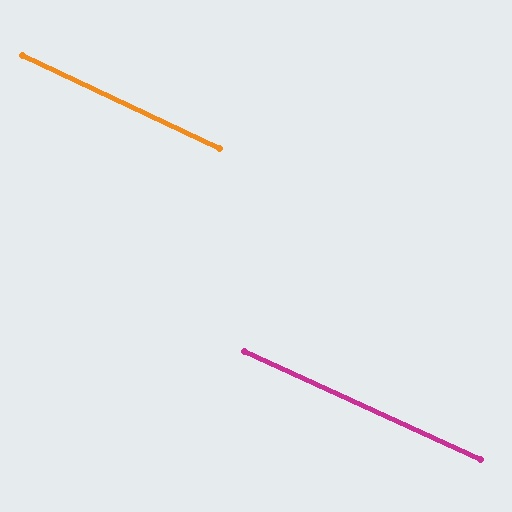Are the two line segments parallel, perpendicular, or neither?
Parallel — their directions differ by only 0.7°.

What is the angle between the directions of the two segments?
Approximately 1 degree.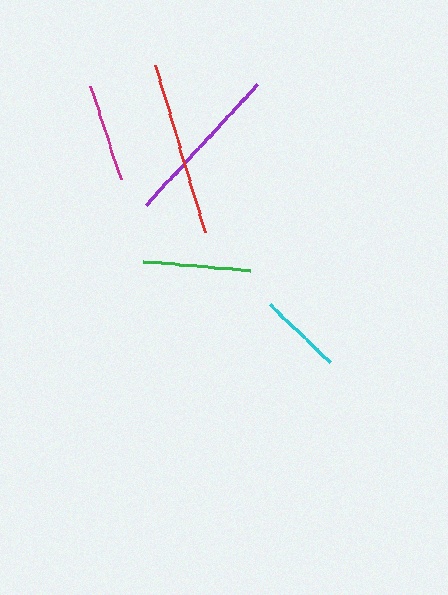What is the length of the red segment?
The red segment is approximately 174 pixels long.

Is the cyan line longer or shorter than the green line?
The green line is longer than the cyan line.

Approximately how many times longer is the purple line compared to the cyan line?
The purple line is approximately 2.0 times the length of the cyan line.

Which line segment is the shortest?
The cyan line is the shortest at approximately 84 pixels.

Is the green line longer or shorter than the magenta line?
The green line is longer than the magenta line.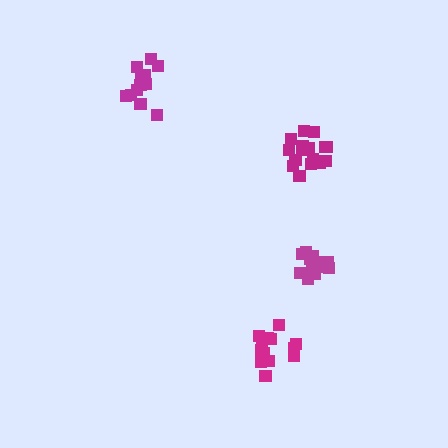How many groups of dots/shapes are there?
There are 4 groups.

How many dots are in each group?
Group 1: 14 dots, Group 2: 17 dots, Group 3: 13 dots, Group 4: 14 dots (58 total).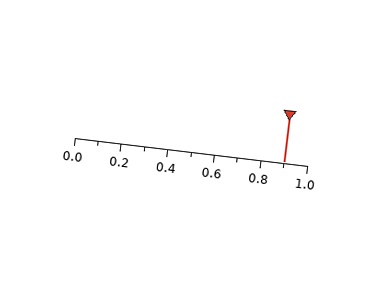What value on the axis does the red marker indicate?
The marker indicates approximately 0.9.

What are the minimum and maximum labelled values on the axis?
The axis runs from 0.0 to 1.0.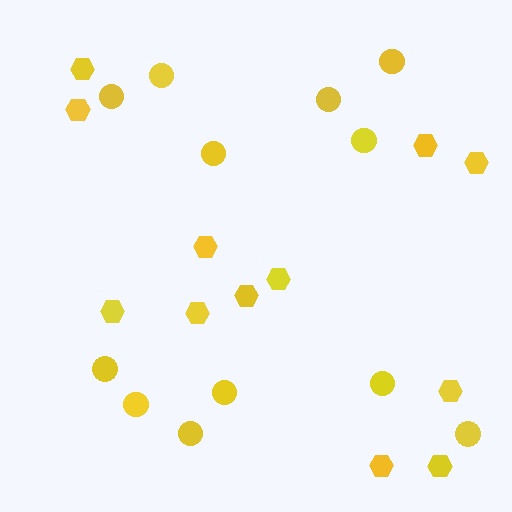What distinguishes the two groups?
There are 2 groups: one group of circles (12) and one group of hexagons (12).